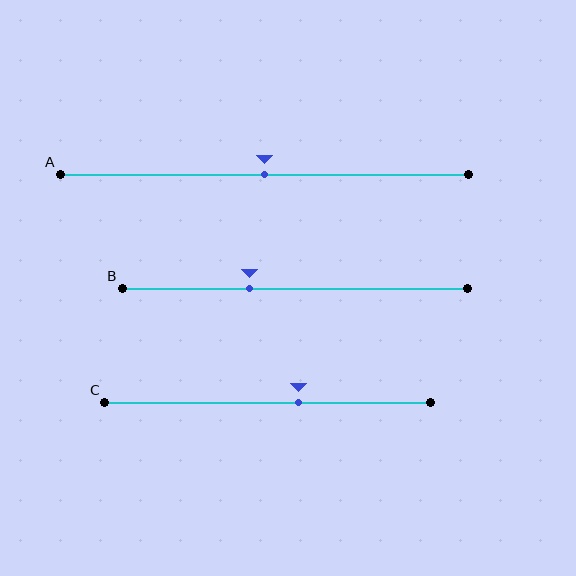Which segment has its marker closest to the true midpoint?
Segment A has its marker closest to the true midpoint.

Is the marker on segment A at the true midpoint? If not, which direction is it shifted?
Yes, the marker on segment A is at the true midpoint.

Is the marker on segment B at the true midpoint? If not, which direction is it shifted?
No, the marker on segment B is shifted to the left by about 13% of the segment length.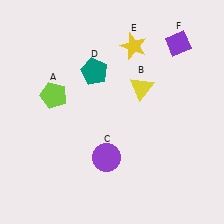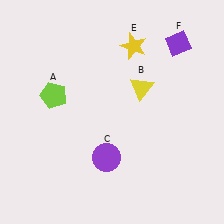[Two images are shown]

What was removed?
The teal pentagon (D) was removed in Image 2.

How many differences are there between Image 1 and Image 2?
There is 1 difference between the two images.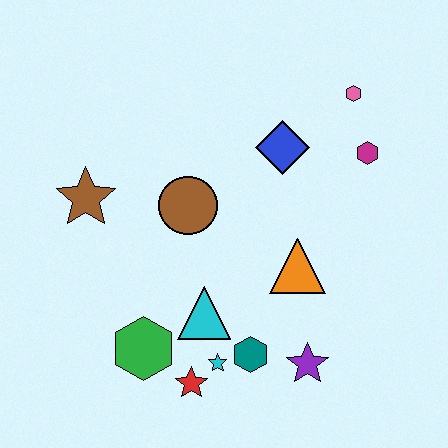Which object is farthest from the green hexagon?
The pink hexagon is farthest from the green hexagon.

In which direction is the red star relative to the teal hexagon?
The red star is to the left of the teal hexagon.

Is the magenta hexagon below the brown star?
No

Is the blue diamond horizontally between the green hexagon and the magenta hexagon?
Yes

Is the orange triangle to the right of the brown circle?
Yes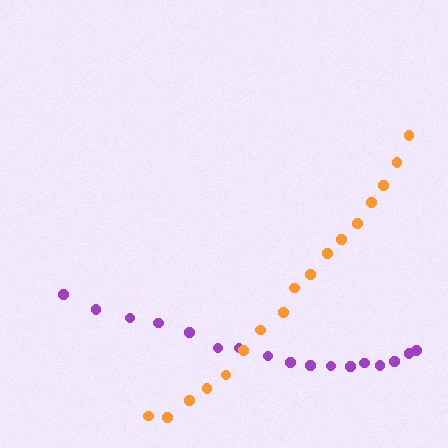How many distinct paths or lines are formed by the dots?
There are 2 distinct paths.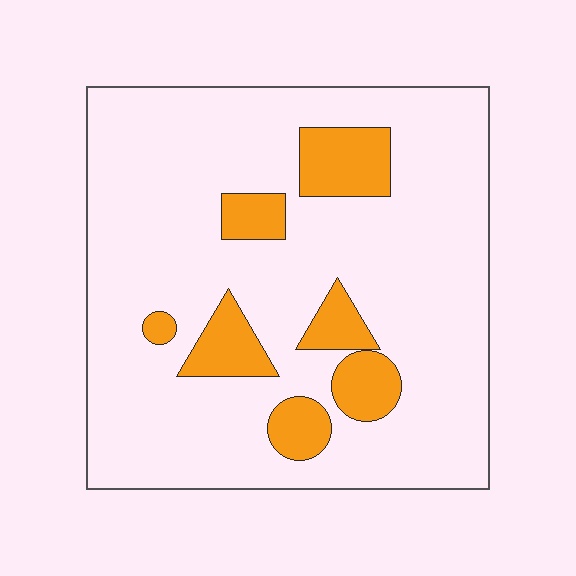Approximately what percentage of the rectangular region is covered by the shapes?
Approximately 15%.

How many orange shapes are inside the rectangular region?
7.